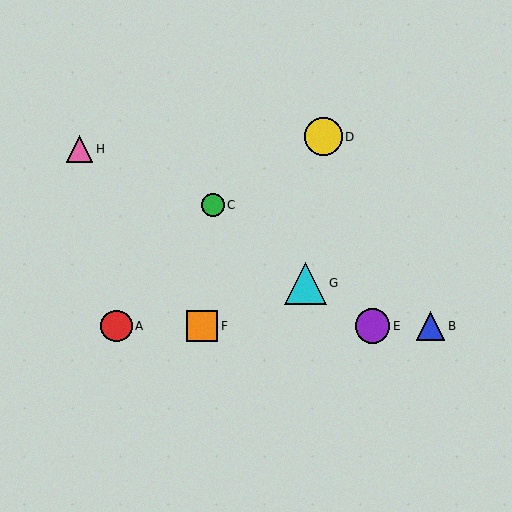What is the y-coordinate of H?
Object H is at y≈149.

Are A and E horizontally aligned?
Yes, both are at y≈326.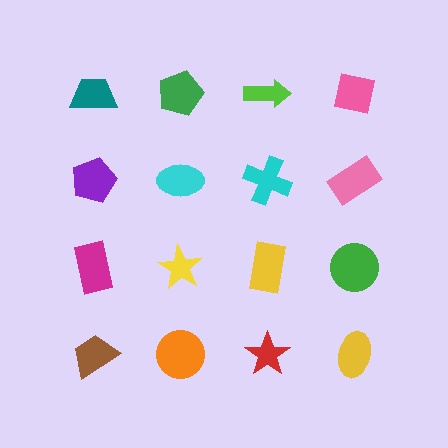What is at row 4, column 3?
A red star.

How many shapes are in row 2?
4 shapes.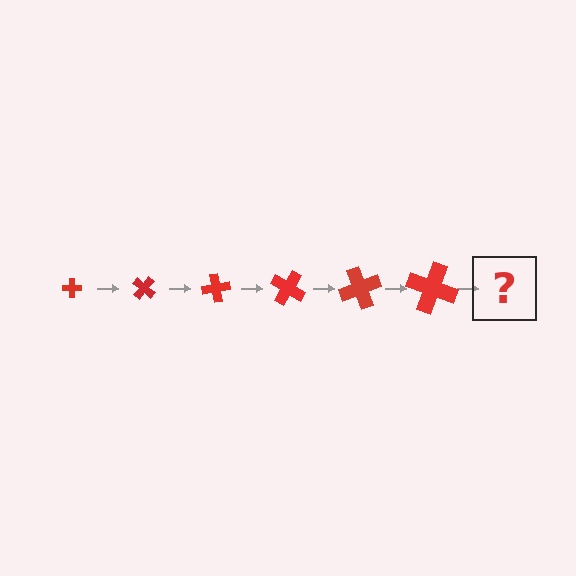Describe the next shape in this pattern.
It should be a cross, larger than the previous one and rotated 240 degrees from the start.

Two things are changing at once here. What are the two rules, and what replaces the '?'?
The two rules are that the cross grows larger each step and it rotates 40 degrees each step. The '?' should be a cross, larger than the previous one and rotated 240 degrees from the start.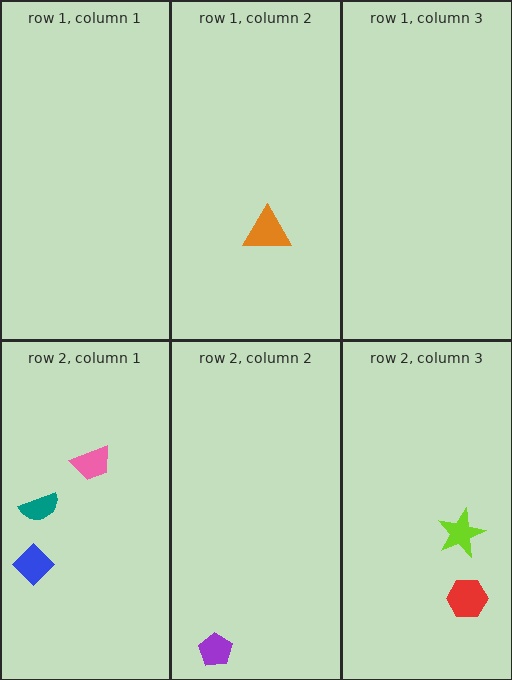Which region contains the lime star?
The row 2, column 3 region.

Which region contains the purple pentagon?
The row 2, column 2 region.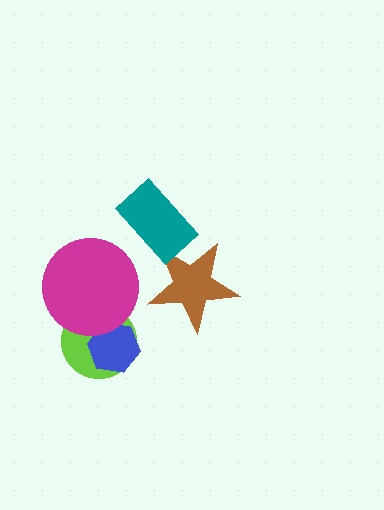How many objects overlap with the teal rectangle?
1 object overlaps with the teal rectangle.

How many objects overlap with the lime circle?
2 objects overlap with the lime circle.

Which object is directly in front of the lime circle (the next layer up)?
The blue hexagon is directly in front of the lime circle.